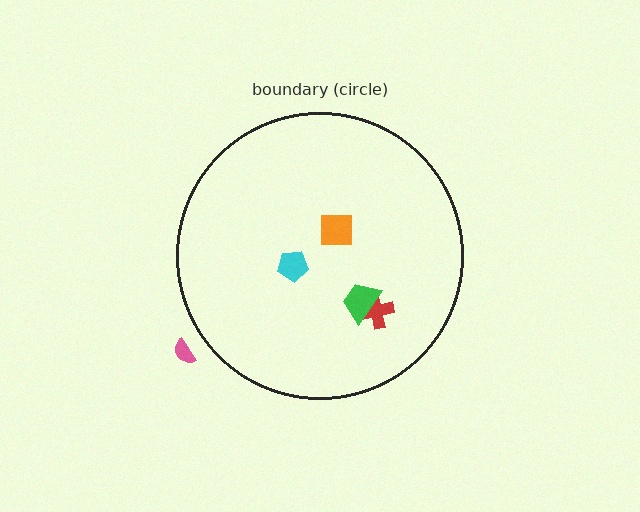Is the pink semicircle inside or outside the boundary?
Outside.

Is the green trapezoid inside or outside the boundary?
Inside.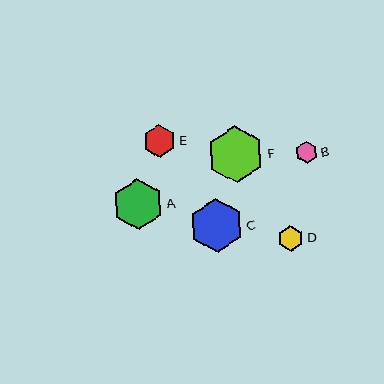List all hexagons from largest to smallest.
From largest to smallest: F, C, A, E, D, B.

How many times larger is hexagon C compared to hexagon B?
Hexagon C is approximately 2.4 times the size of hexagon B.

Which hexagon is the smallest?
Hexagon B is the smallest with a size of approximately 22 pixels.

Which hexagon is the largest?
Hexagon F is the largest with a size of approximately 57 pixels.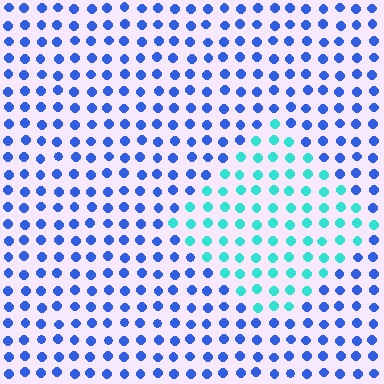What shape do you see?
I see a diamond.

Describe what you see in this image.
The image is filled with small blue elements in a uniform arrangement. A diamond-shaped region is visible where the elements are tinted to a slightly different hue, forming a subtle color boundary.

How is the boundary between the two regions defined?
The boundary is defined purely by a slight shift in hue (about 51 degrees). Spacing, size, and orientation are identical on both sides.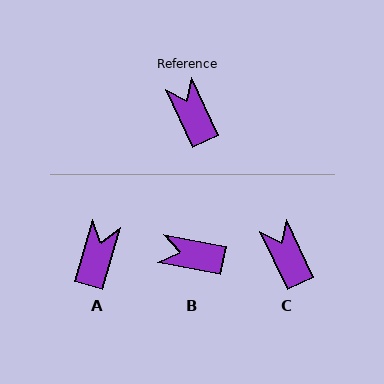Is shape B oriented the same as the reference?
No, it is off by about 54 degrees.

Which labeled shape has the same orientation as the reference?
C.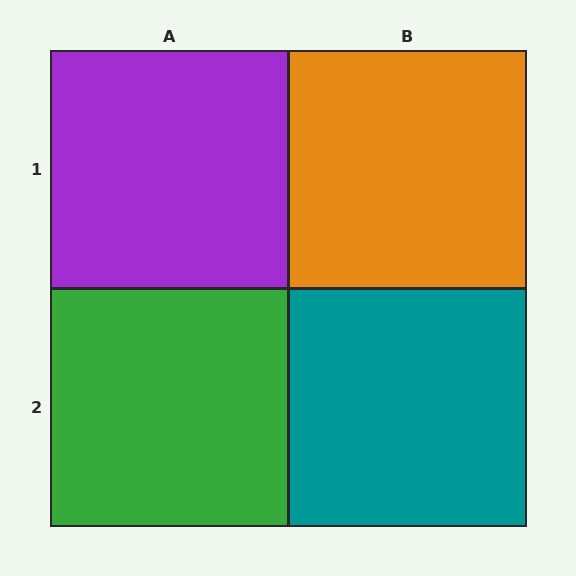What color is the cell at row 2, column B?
Teal.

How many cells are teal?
1 cell is teal.